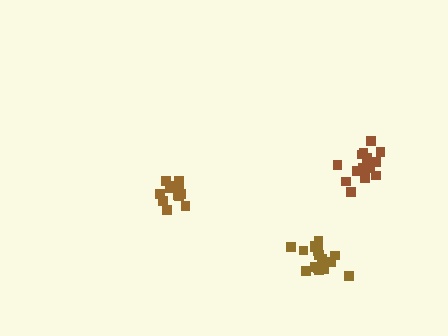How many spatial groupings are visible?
There are 3 spatial groupings.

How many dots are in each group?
Group 1: 15 dots, Group 2: 12 dots, Group 3: 17 dots (44 total).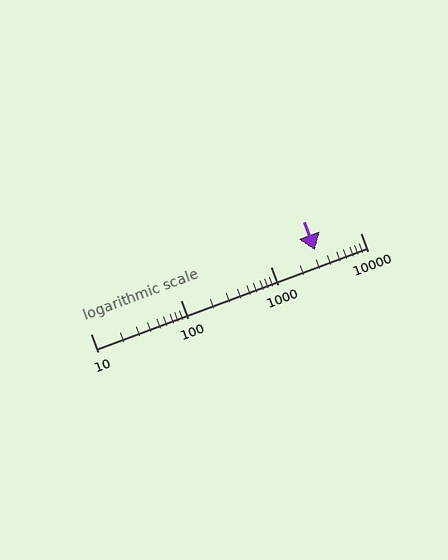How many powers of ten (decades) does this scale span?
The scale spans 3 decades, from 10 to 10000.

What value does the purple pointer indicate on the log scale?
The pointer indicates approximately 3100.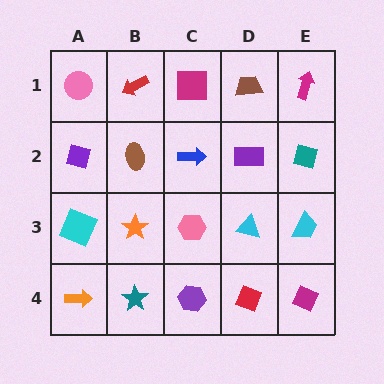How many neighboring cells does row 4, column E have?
2.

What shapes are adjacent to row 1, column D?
A purple rectangle (row 2, column D), a magenta square (row 1, column C), a magenta arrow (row 1, column E).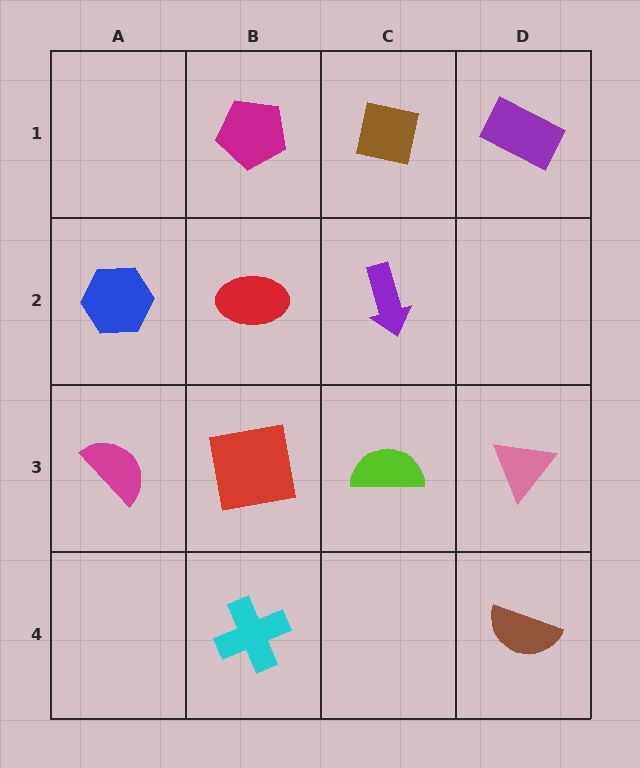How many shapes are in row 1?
3 shapes.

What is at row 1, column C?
A brown square.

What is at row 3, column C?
A lime semicircle.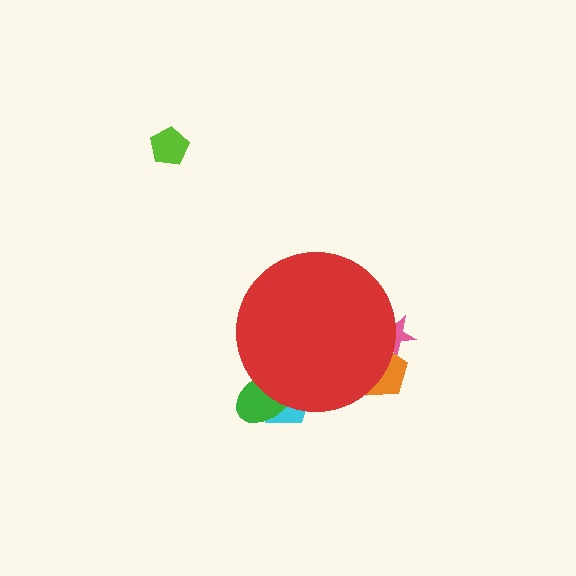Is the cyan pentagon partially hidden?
Yes, the cyan pentagon is partially hidden behind the red circle.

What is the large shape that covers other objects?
A red circle.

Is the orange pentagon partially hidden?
Yes, the orange pentagon is partially hidden behind the red circle.